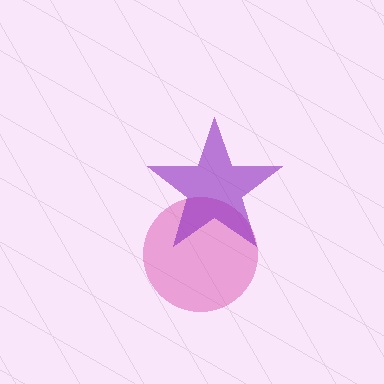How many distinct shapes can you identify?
There are 2 distinct shapes: a pink circle, a purple star.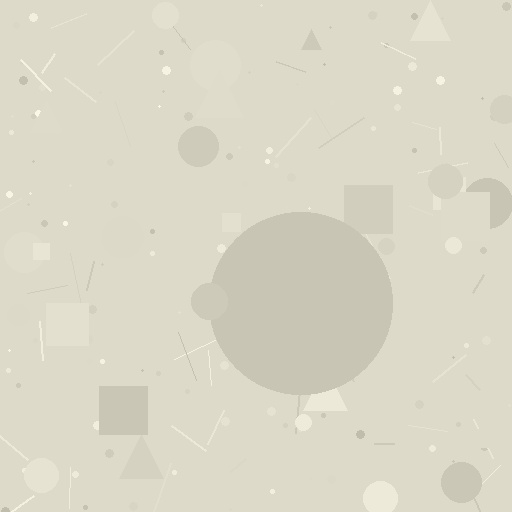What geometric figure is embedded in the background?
A circle is embedded in the background.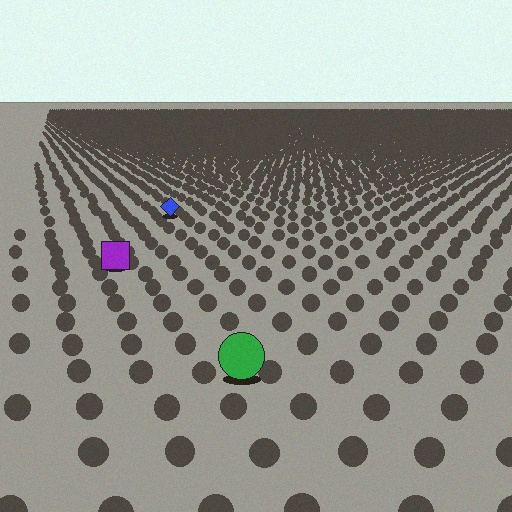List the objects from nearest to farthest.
From nearest to farthest: the green circle, the purple square, the blue diamond.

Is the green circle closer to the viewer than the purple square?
Yes. The green circle is closer — you can tell from the texture gradient: the ground texture is coarser near it.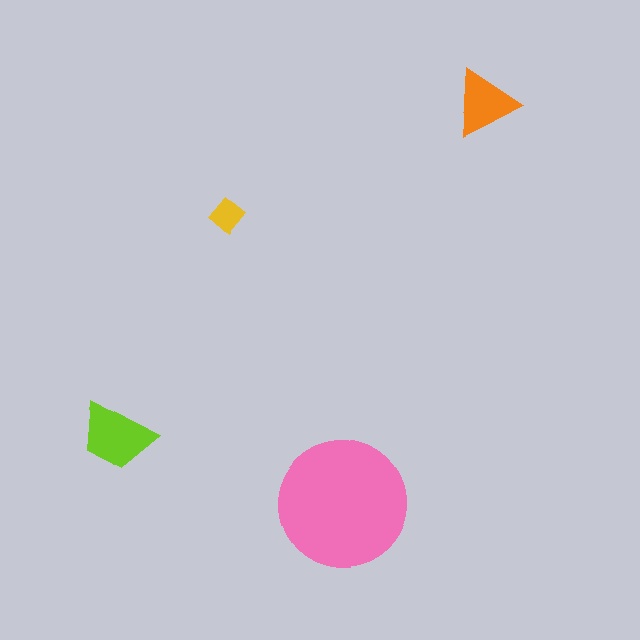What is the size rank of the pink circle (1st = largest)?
1st.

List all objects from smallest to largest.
The yellow diamond, the orange triangle, the lime trapezoid, the pink circle.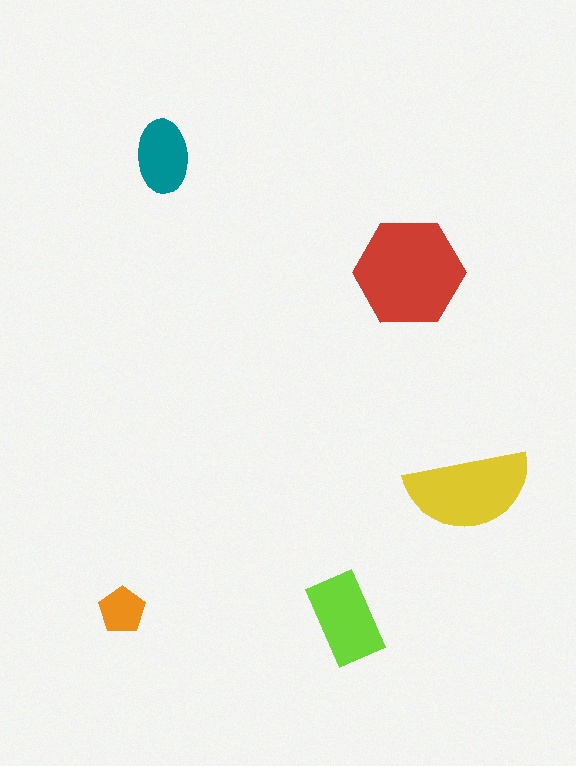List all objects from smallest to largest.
The orange pentagon, the teal ellipse, the lime rectangle, the yellow semicircle, the red hexagon.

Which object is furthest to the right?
The yellow semicircle is rightmost.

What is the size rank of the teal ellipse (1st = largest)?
4th.